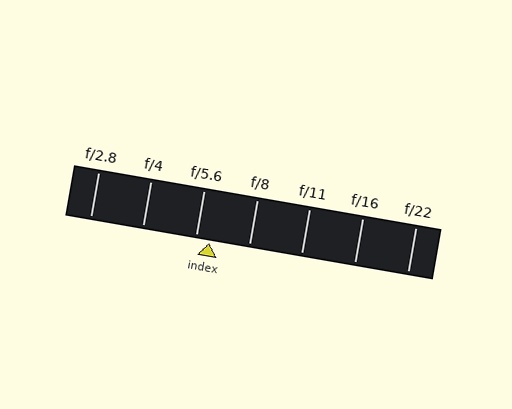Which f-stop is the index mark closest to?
The index mark is closest to f/5.6.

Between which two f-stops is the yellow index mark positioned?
The index mark is between f/5.6 and f/8.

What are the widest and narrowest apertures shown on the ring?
The widest aperture shown is f/2.8 and the narrowest is f/22.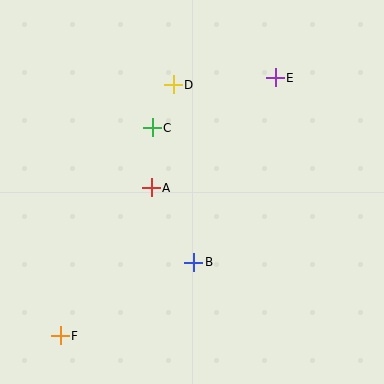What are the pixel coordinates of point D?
Point D is at (173, 85).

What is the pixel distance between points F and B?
The distance between F and B is 153 pixels.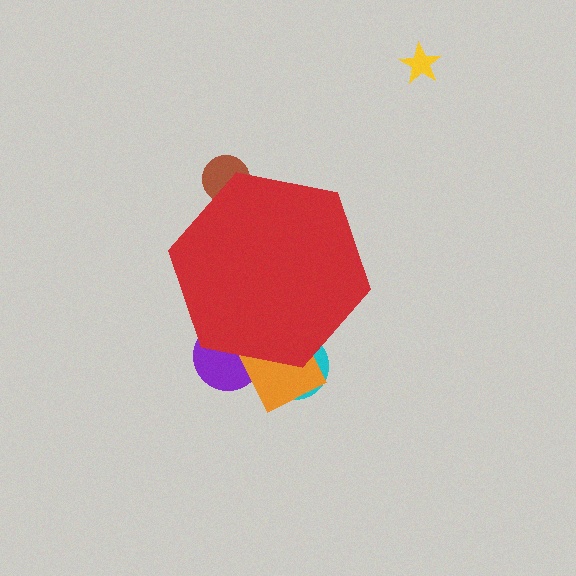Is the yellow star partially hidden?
No, the yellow star is fully visible.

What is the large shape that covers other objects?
A red hexagon.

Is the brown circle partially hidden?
Yes, the brown circle is partially hidden behind the red hexagon.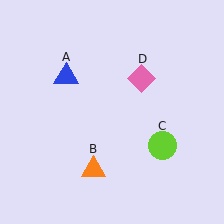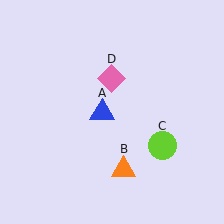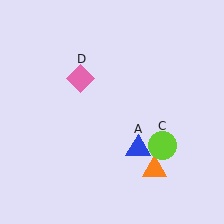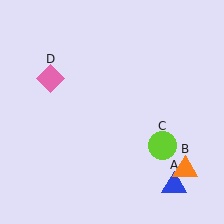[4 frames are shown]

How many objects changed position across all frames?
3 objects changed position: blue triangle (object A), orange triangle (object B), pink diamond (object D).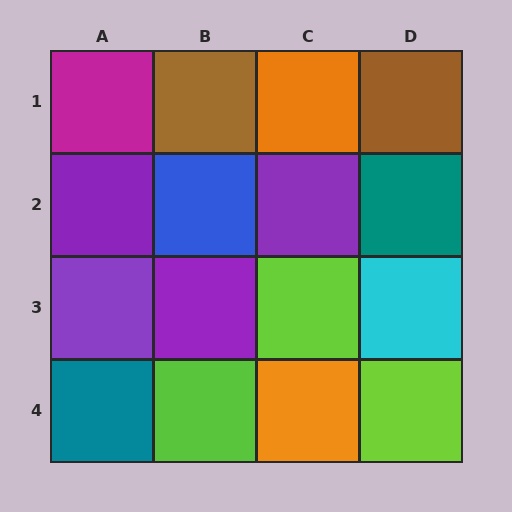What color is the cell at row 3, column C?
Lime.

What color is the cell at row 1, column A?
Magenta.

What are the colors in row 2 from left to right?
Purple, blue, purple, teal.